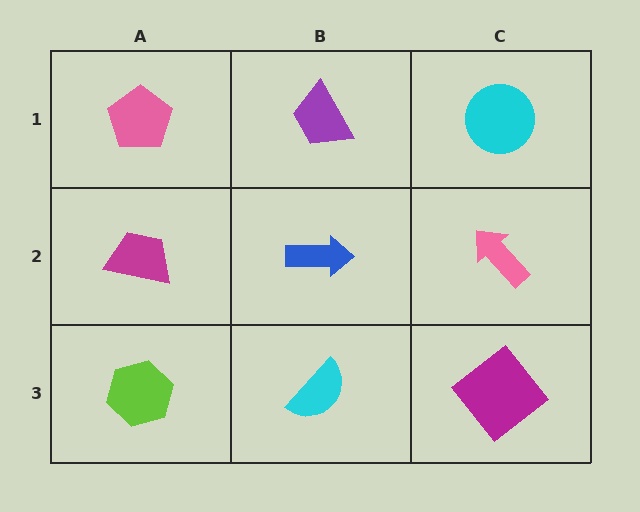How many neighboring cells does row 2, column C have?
3.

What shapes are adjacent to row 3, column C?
A pink arrow (row 2, column C), a cyan semicircle (row 3, column B).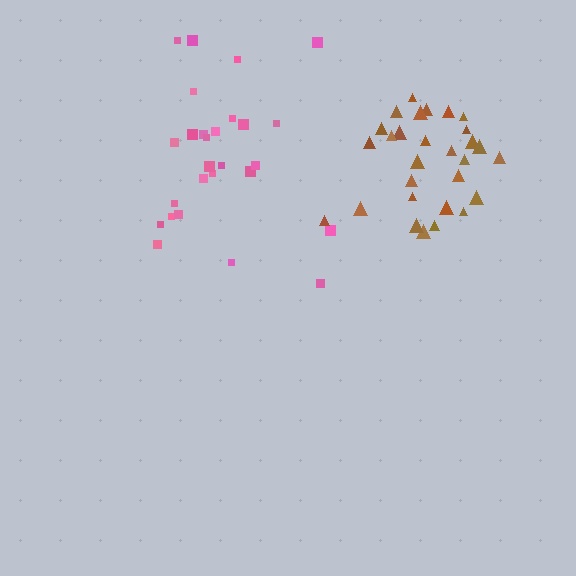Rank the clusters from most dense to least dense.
brown, pink.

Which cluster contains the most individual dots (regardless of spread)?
Brown (29).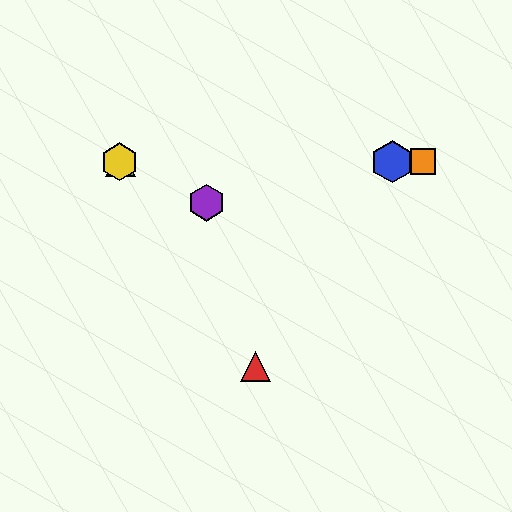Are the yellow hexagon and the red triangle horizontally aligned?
No, the yellow hexagon is at y≈162 and the red triangle is at y≈367.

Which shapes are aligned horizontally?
The blue hexagon, the green triangle, the yellow hexagon, the orange square are aligned horizontally.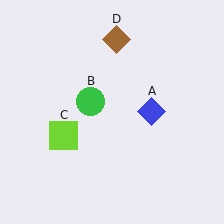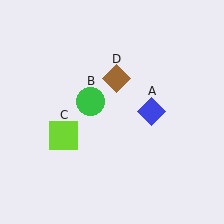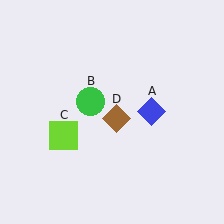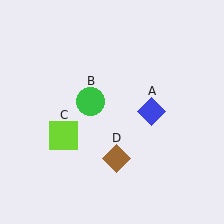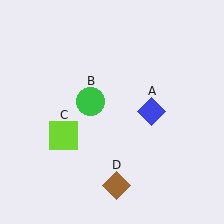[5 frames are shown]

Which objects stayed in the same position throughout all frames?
Blue diamond (object A) and green circle (object B) and lime square (object C) remained stationary.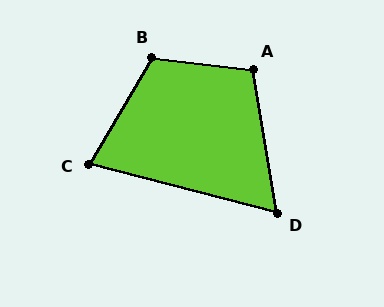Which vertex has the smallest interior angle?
D, at approximately 66 degrees.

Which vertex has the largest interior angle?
B, at approximately 114 degrees.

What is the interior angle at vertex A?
Approximately 106 degrees (obtuse).